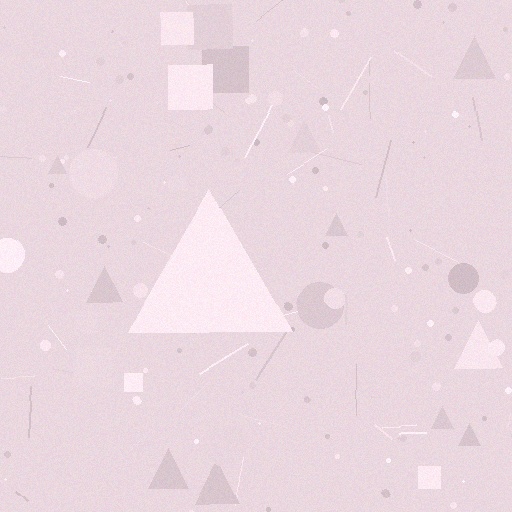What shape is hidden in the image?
A triangle is hidden in the image.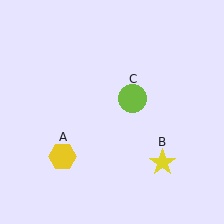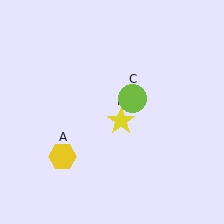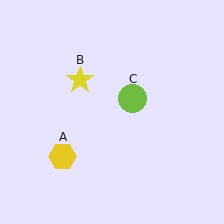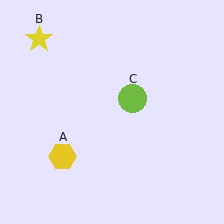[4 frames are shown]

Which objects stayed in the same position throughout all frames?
Yellow hexagon (object A) and lime circle (object C) remained stationary.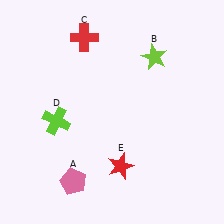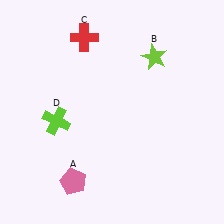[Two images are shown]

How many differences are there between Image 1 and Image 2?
There is 1 difference between the two images.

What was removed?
The red star (E) was removed in Image 2.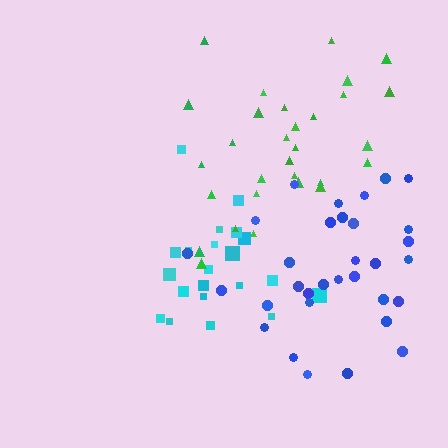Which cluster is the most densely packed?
Cyan.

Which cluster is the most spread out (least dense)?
Blue.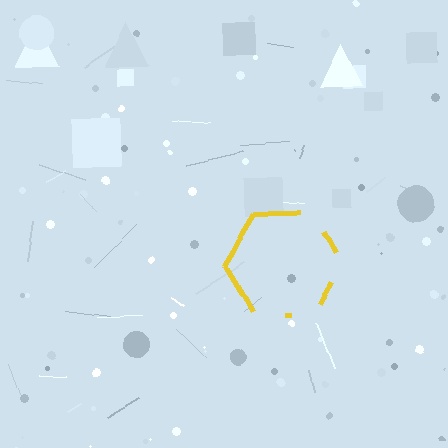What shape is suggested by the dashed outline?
The dashed outline suggests a hexagon.